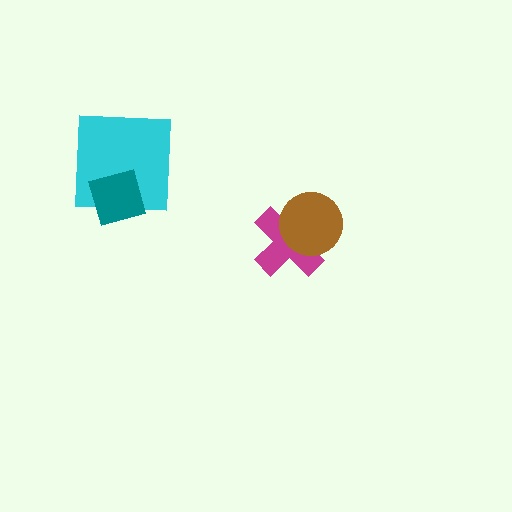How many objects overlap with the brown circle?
1 object overlaps with the brown circle.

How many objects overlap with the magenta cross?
1 object overlaps with the magenta cross.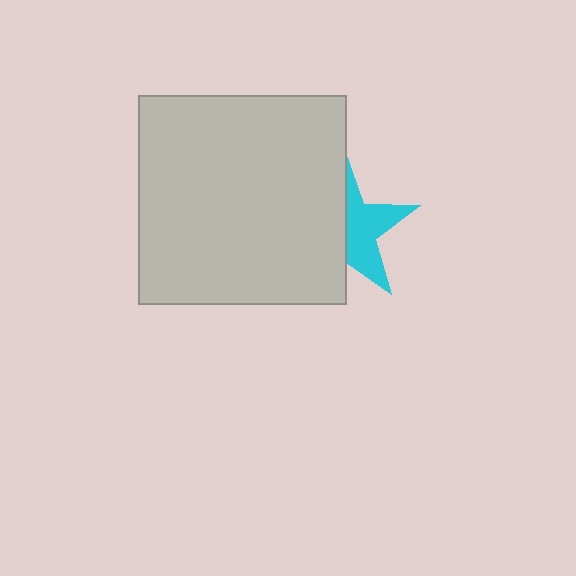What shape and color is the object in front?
The object in front is a light gray square.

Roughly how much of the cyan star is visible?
About half of it is visible (roughly 46%).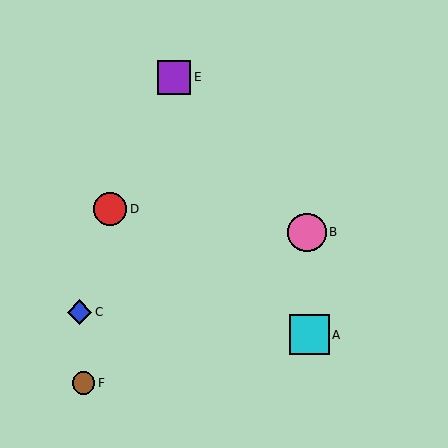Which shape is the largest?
The cyan square (labeled A) is the largest.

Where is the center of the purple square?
The center of the purple square is at (174, 77).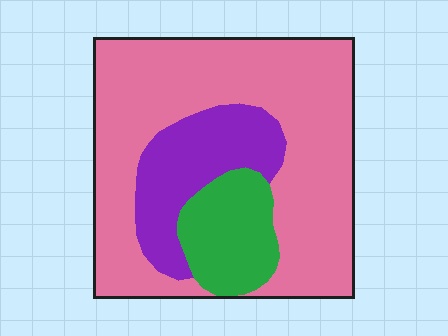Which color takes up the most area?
Pink, at roughly 65%.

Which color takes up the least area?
Green, at roughly 15%.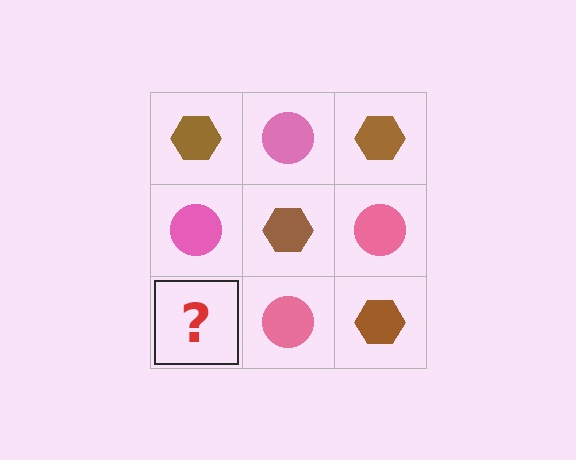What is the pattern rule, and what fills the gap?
The rule is that it alternates brown hexagon and pink circle in a checkerboard pattern. The gap should be filled with a brown hexagon.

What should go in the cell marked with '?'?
The missing cell should contain a brown hexagon.